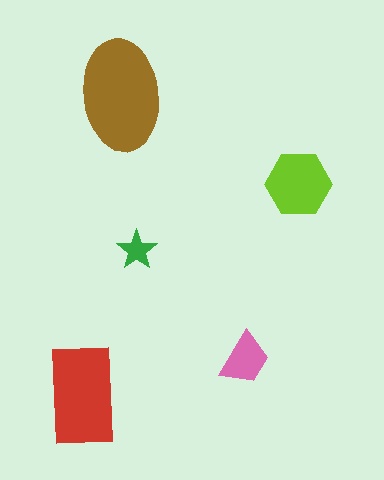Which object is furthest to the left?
The red rectangle is leftmost.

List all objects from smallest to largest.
The green star, the pink trapezoid, the lime hexagon, the red rectangle, the brown ellipse.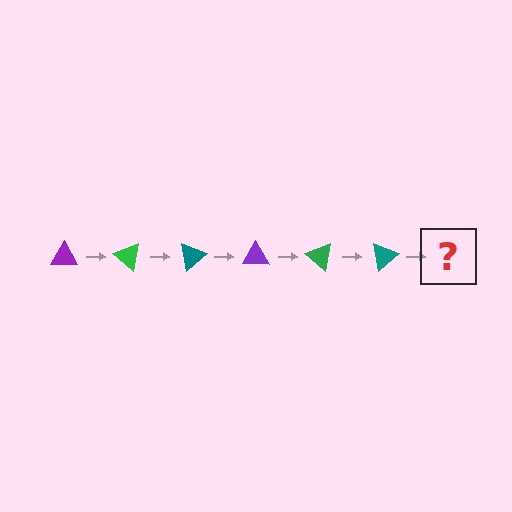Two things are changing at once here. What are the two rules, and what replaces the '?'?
The two rules are that it rotates 40 degrees each step and the color cycles through purple, green, and teal. The '?' should be a purple triangle, rotated 240 degrees from the start.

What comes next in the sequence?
The next element should be a purple triangle, rotated 240 degrees from the start.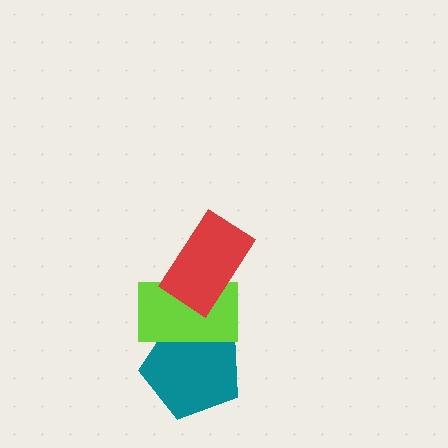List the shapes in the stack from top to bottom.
From top to bottom: the red rectangle, the lime rectangle, the teal pentagon.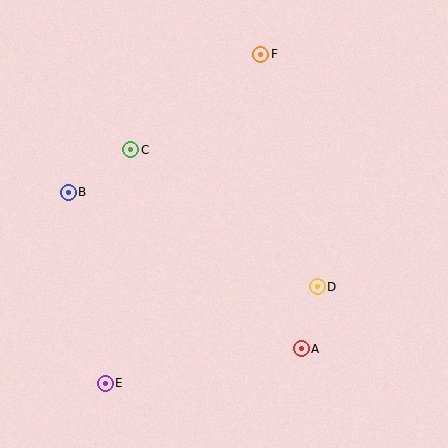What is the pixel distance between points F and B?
The distance between F and B is 237 pixels.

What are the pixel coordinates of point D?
Point D is at (317, 287).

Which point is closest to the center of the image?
Point D at (317, 287) is closest to the center.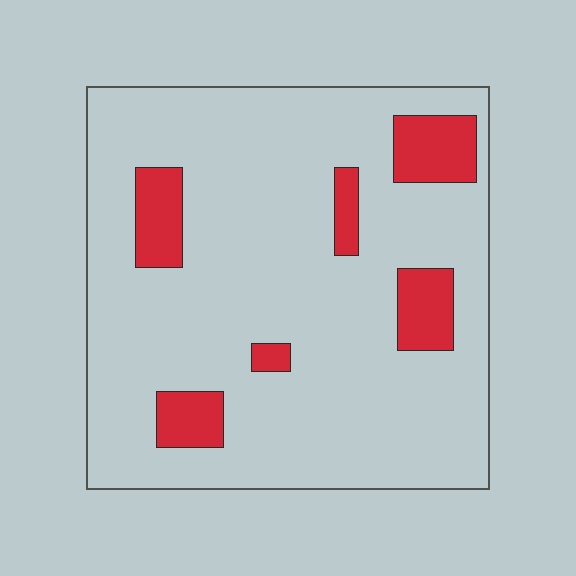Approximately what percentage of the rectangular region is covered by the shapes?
Approximately 15%.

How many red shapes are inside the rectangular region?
6.